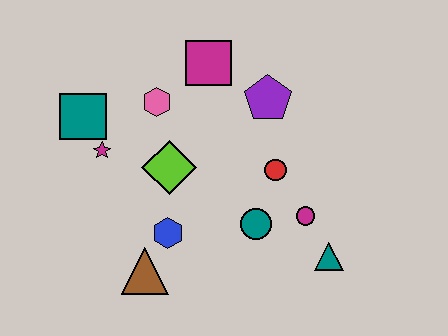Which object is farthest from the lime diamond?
The teal triangle is farthest from the lime diamond.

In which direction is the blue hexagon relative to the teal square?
The blue hexagon is below the teal square.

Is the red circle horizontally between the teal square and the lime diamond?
No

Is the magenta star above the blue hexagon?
Yes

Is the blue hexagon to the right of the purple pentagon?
No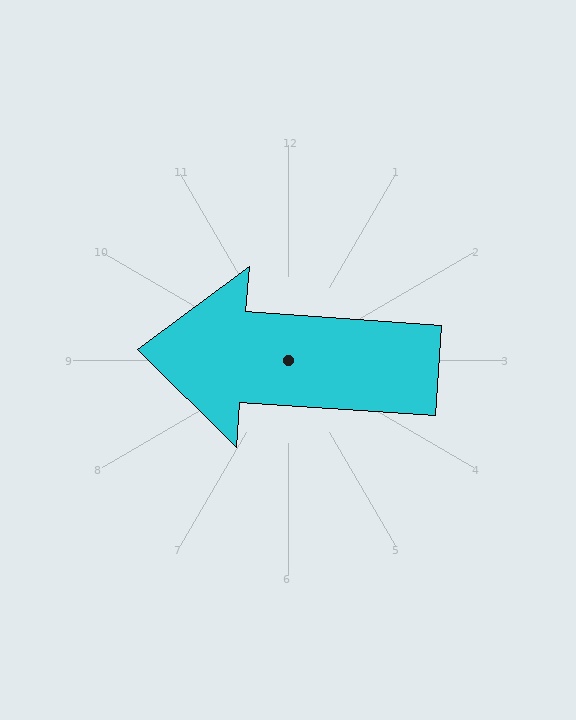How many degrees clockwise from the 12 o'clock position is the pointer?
Approximately 274 degrees.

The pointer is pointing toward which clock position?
Roughly 9 o'clock.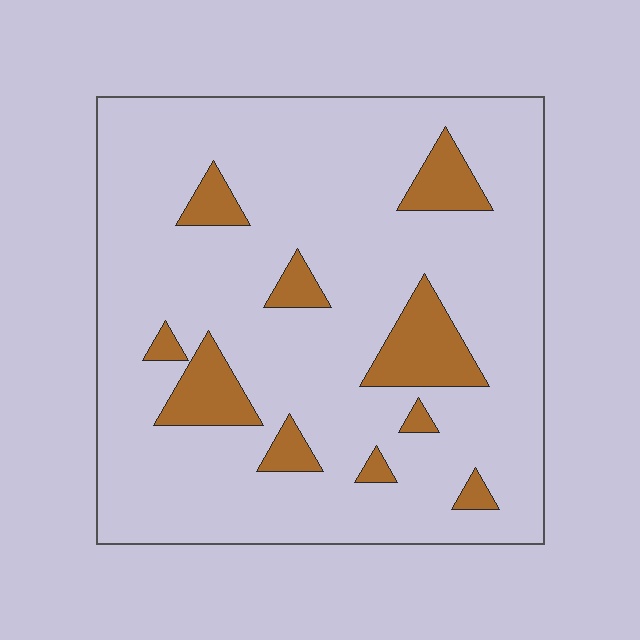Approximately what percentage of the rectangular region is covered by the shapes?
Approximately 15%.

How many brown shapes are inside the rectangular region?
10.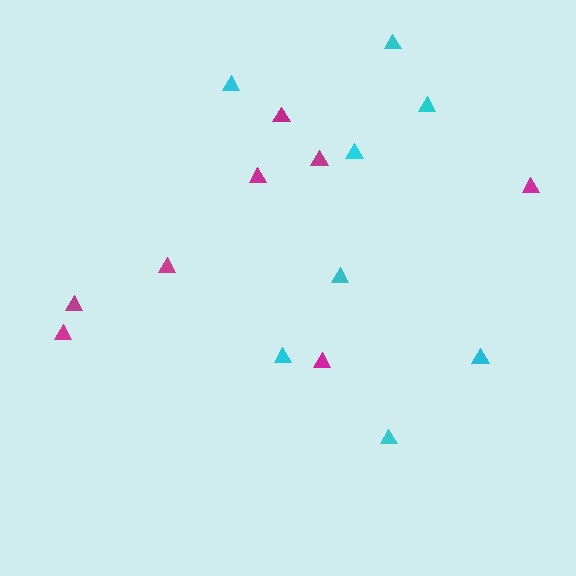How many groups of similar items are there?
There are 2 groups: one group of magenta triangles (8) and one group of cyan triangles (8).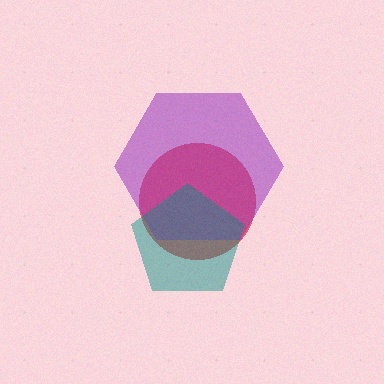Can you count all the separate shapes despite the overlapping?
Yes, there are 3 separate shapes.